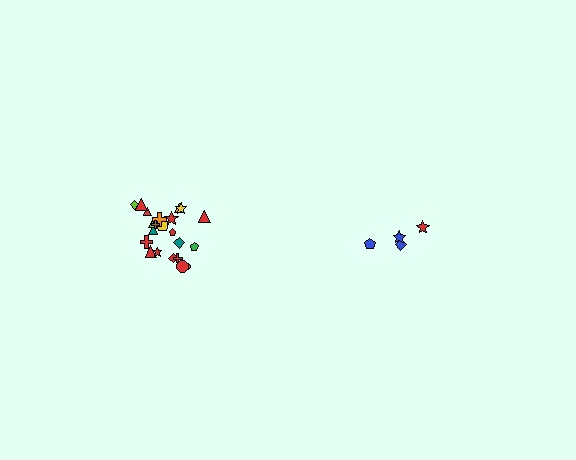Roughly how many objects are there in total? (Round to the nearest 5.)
Roughly 25 objects in total.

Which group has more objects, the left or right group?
The left group.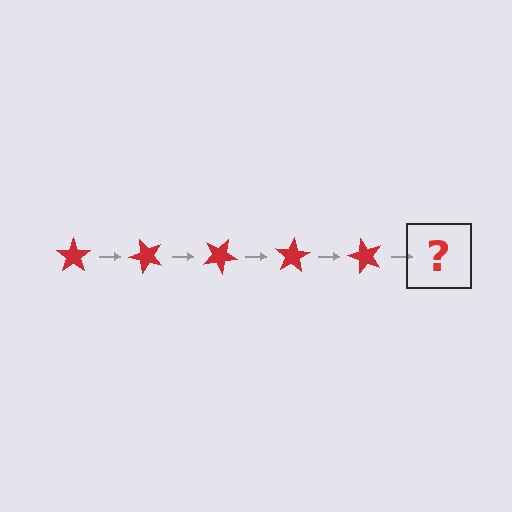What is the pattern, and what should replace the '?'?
The pattern is that the star rotates 50 degrees each step. The '?' should be a red star rotated 250 degrees.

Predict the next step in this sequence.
The next step is a red star rotated 250 degrees.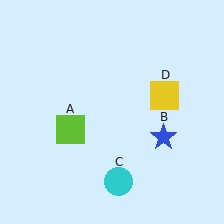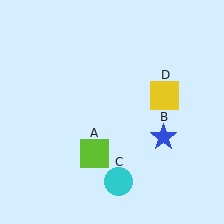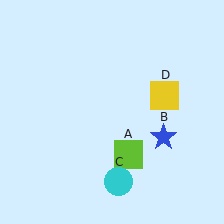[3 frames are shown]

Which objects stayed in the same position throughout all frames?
Blue star (object B) and cyan circle (object C) and yellow square (object D) remained stationary.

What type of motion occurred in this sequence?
The lime square (object A) rotated counterclockwise around the center of the scene.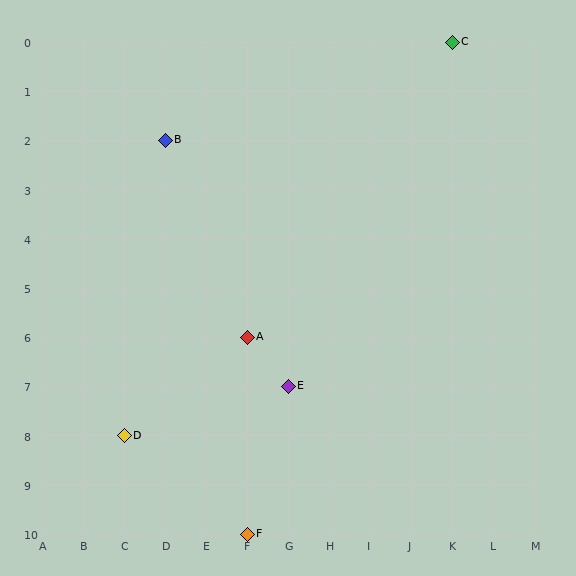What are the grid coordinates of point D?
Point D is at grid coordinates (C, 8).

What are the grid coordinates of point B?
Point B is at grid coordinates (D, 2).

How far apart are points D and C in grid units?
Points D and C are 8 columns and 8 rows apart (about 11.3 grid units diagonally).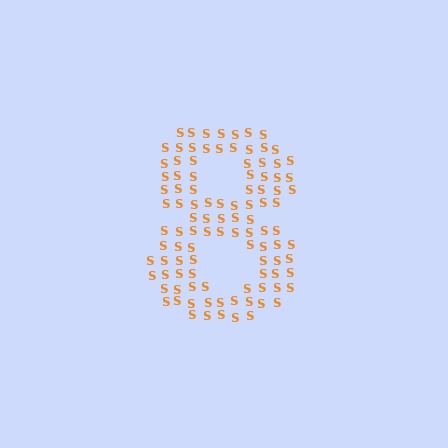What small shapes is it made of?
It is made of small letter S's.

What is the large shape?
The large shape is the digit 8.